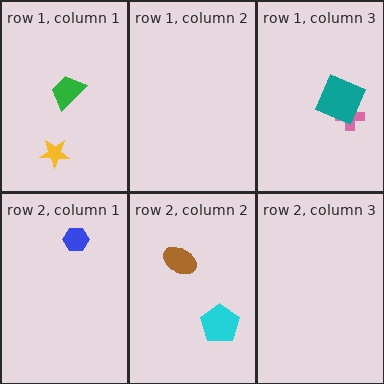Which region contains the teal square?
The row 1, column 3 region.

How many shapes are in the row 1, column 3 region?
2.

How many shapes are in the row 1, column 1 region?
2.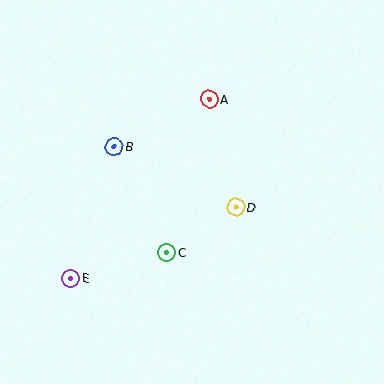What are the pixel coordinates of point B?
Point B is at (114, 147).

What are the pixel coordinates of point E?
Point E is at (71, 278).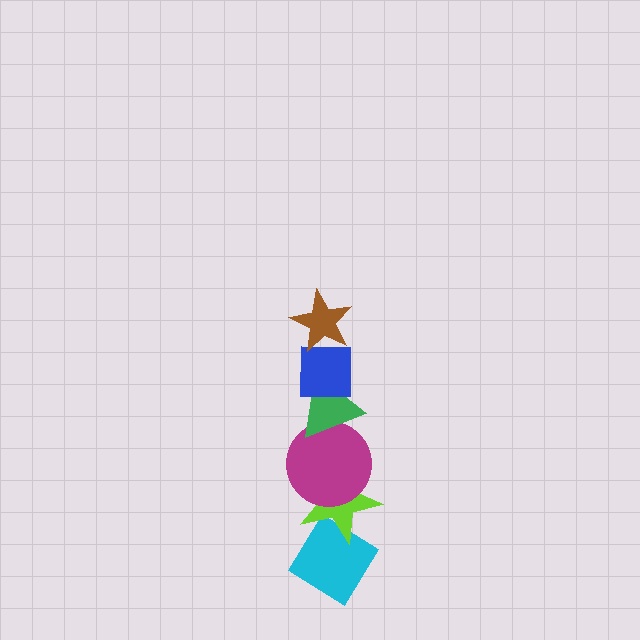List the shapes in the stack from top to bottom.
From top to bottom: the brown star, the blue square, the green triangle, the magenta circle, the lime star, the cyan diamond.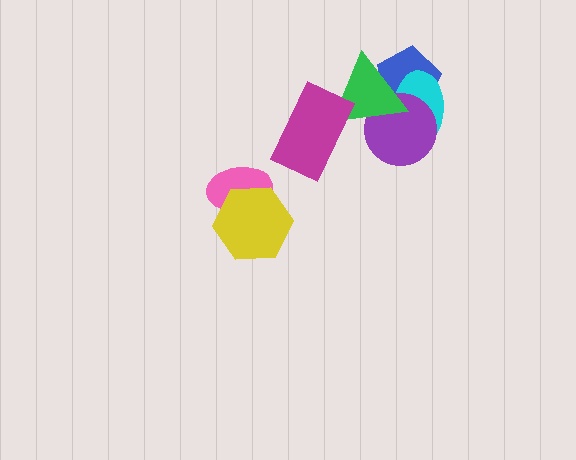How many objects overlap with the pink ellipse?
1 object overlaps with the pink ellipse.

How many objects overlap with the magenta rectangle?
1 object overlaps with the magenta rectangle.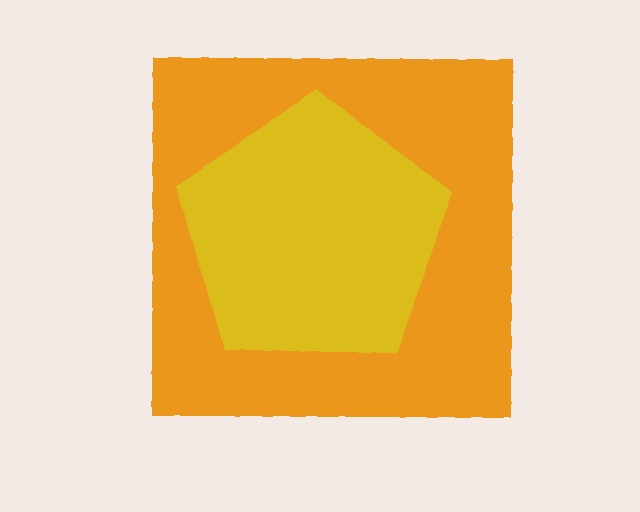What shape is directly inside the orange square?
The yellow pentagon.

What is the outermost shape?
The orange square.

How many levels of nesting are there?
2.